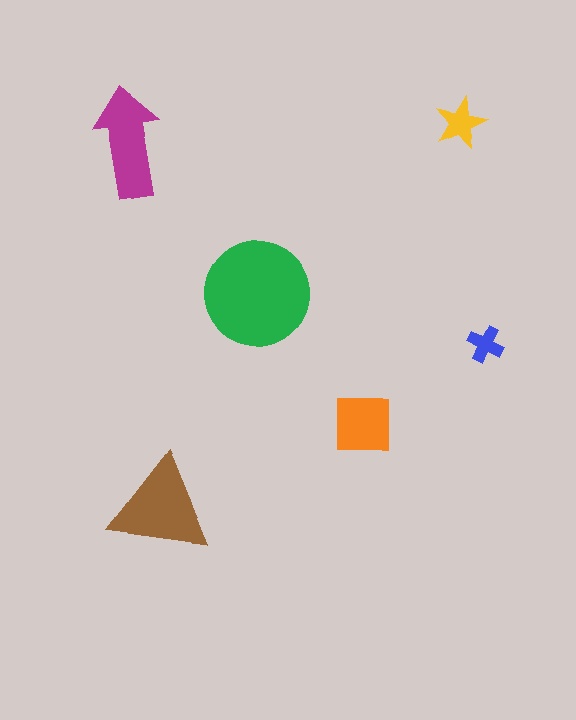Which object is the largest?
The green circle.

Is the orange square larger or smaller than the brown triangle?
Smaller.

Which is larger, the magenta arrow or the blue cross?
The magenta arrow.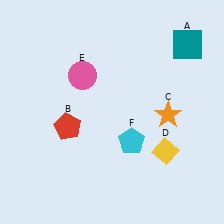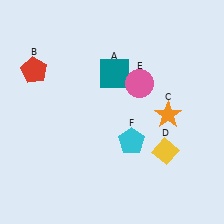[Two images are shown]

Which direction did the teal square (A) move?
The teal square (A) moved left.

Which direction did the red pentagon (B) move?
The red pentagon (B) moved up.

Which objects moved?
The objects that moved are: the teal square (A), the red pentagon (B), the pink circle (E).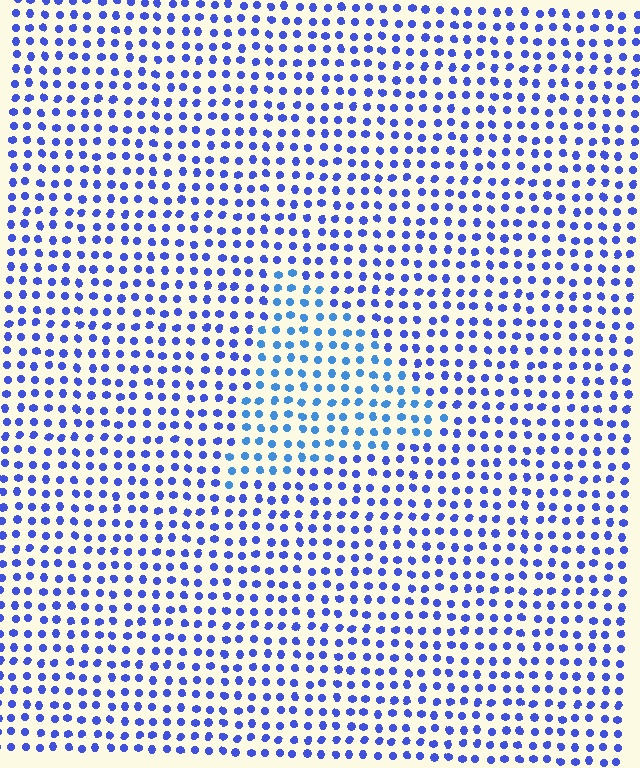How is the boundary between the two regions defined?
The boundary is defined purely by a slight shift in hue (about 24 degrees). Spacing, size, and orientation are identical on both sides.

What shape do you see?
I see a triangle.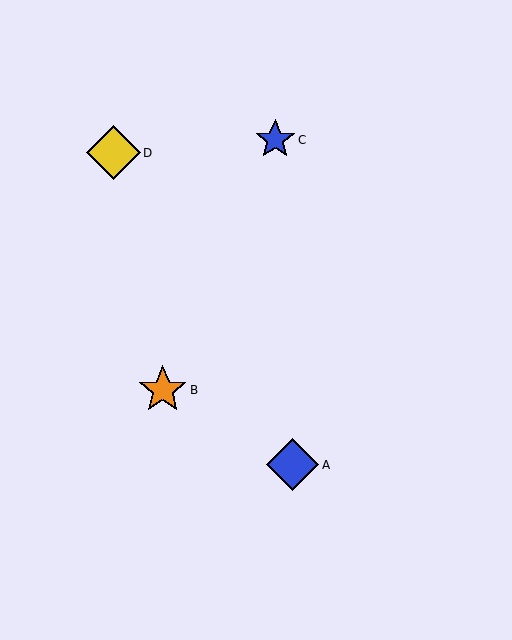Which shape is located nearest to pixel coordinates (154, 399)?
The orange star (labeled B) at (163, 390) is nearest to that location.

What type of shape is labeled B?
Shape B is an orange star.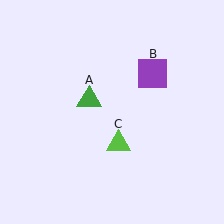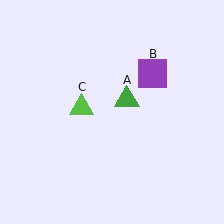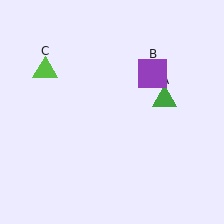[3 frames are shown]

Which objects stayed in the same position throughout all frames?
Purple square (object B) remained stationary.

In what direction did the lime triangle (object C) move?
The lime triangle (object C) moved up and to the left.